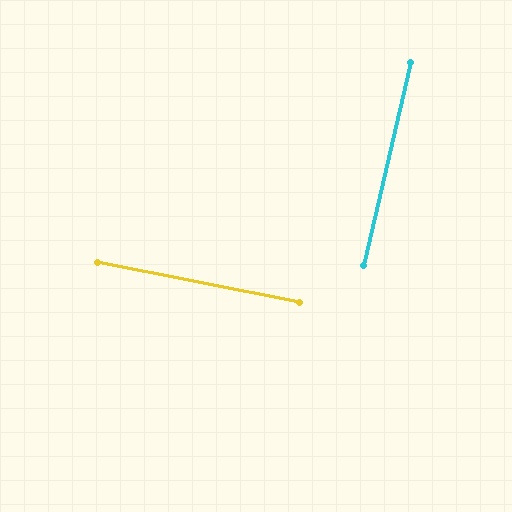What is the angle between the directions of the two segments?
Approximately 88 degrees.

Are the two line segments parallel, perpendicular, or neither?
Perpendicular — they meet at approximately 88°.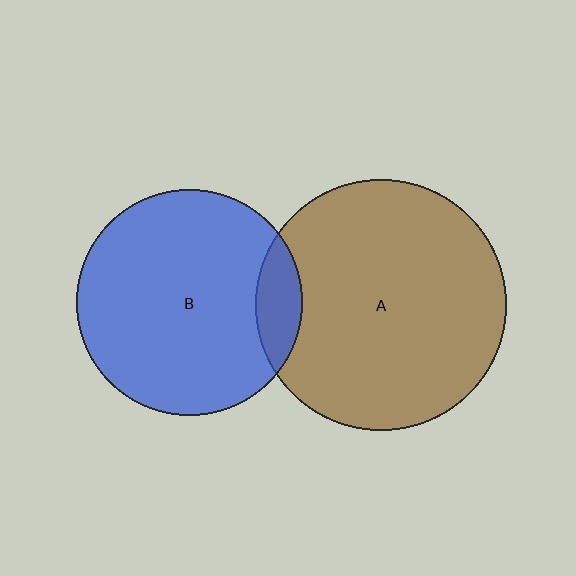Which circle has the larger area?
Circle A (brown).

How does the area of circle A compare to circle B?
Approximately 1.2 times.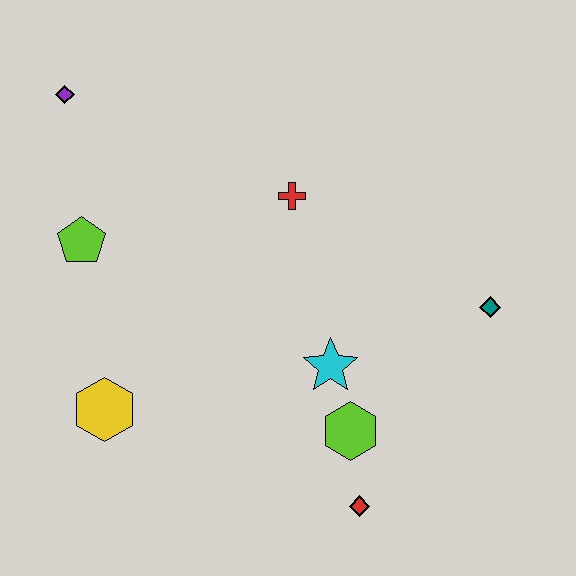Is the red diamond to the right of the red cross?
Yes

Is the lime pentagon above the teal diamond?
Yes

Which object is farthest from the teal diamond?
The purple diamond is farthest from the teal diamond.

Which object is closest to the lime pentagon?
The purple diamond is closest to the lime pentagon.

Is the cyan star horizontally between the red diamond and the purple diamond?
Yes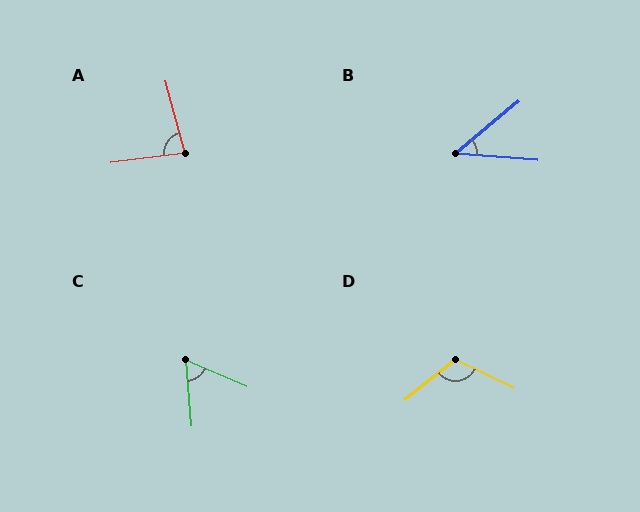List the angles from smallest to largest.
B (44°), C (62°), A (82°), D (115°).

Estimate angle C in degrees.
Approximately 62 degrees.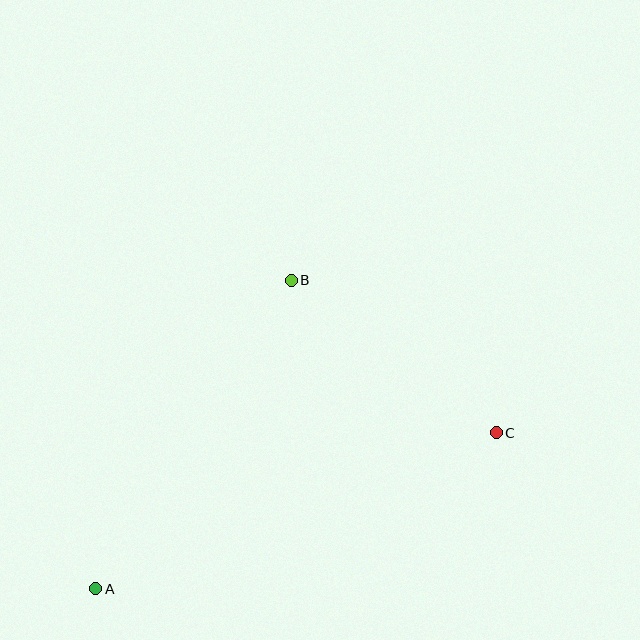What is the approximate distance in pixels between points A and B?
The distance between A and B is approximately 365 pixels.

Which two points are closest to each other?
Points B and C are closest to each other.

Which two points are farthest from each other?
Points A and C are farthest from each other.